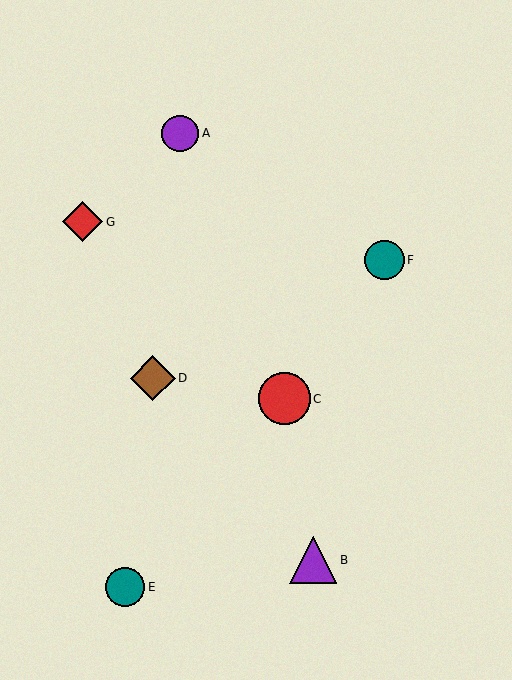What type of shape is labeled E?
Shape E is a teal circle.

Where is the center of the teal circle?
The center of the teal circle is at (125, 587).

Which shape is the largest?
The red circle (labeled C) is the largest.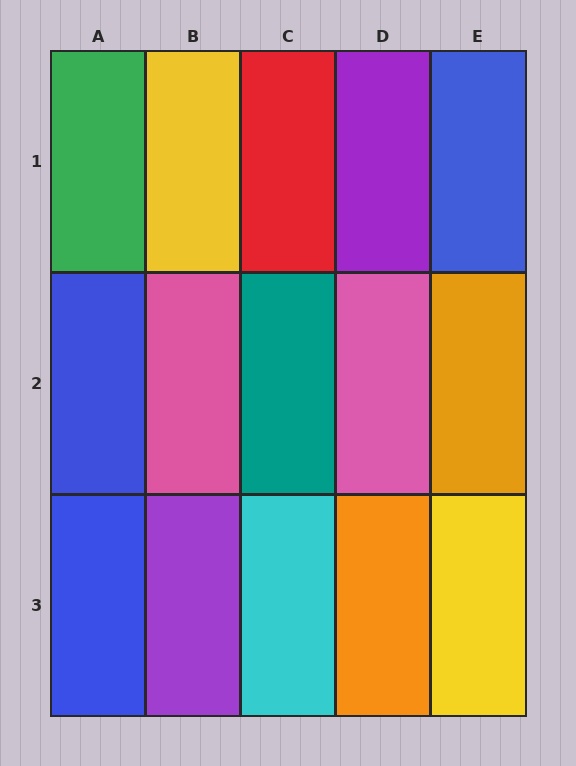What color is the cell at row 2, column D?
Pink.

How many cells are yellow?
2 cells are yellow.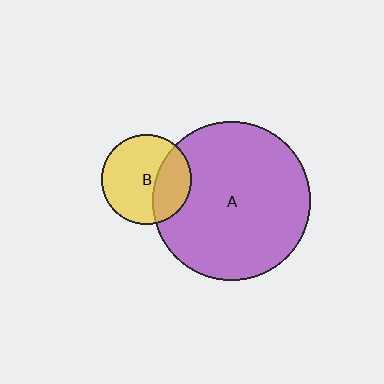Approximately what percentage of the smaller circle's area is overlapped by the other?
Approximately 35%.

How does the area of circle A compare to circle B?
Approximately 3.1 times.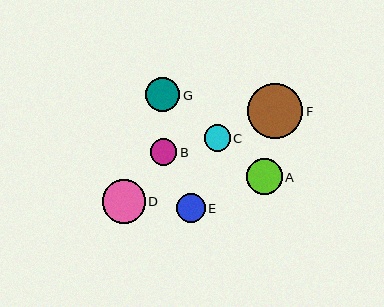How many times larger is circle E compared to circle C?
Circle E is approximately 1.1 times the size of circle C.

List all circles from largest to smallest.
From largest to smallest: F, D, A, G, E, B, C.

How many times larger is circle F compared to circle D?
Circle F is approximately 1.3 times the size of circle D.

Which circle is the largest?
Circle F is the largest with a size of approximately 56 pixels.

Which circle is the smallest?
Circle C is the smallest with a size of approximately 26 pixels.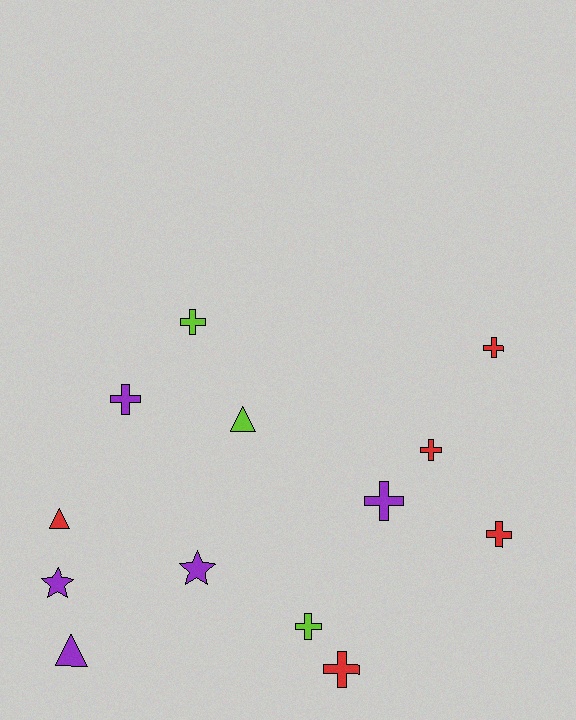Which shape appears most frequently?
Cross, with 8 objects.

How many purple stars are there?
There are 2 purple stars.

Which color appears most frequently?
Red, with 5 objects.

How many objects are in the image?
There are 13 objects.